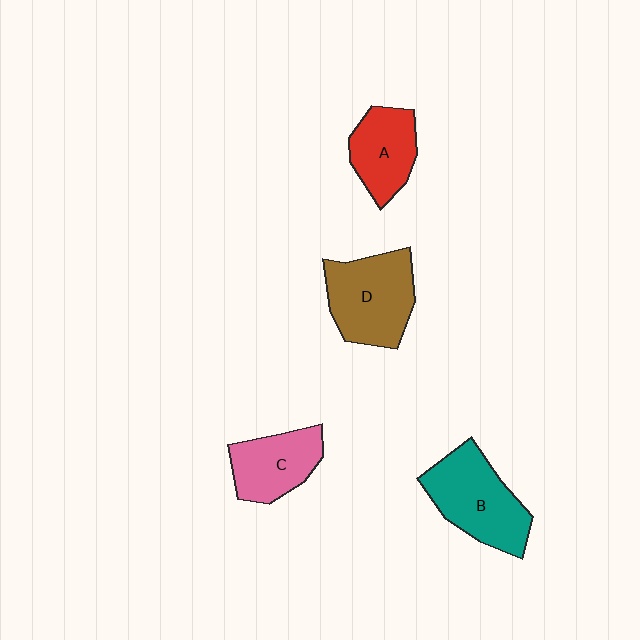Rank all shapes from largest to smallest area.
From largest to smallest: B (teal), D (brown), C (pink), A (red).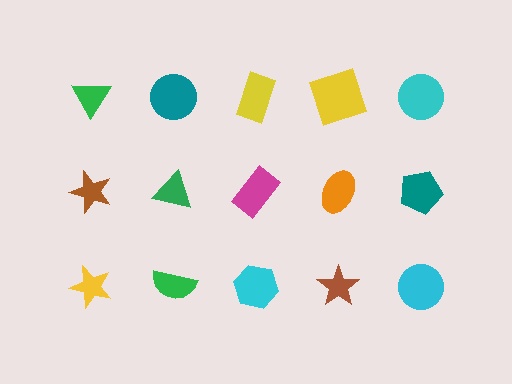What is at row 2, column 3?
A magenta rectangle.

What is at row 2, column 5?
A teal pentagon.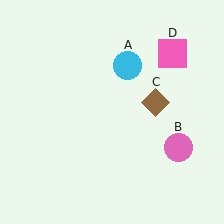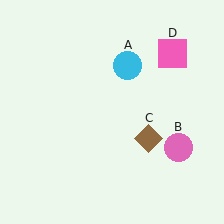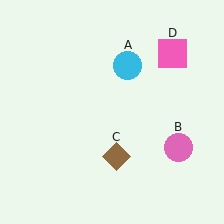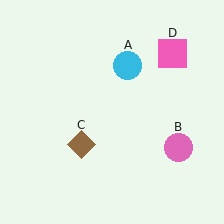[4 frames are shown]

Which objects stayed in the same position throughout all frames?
Cyan circle (object A) and pink circle (object B) and pink square (object D) remained stationary.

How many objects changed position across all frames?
1 object changed position: brown diamond (object C).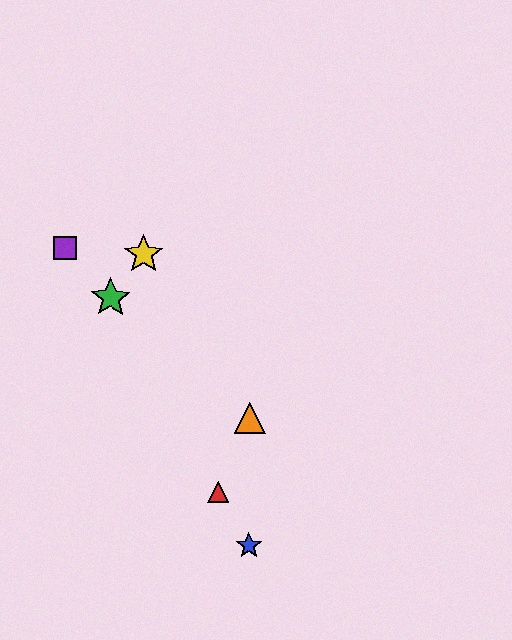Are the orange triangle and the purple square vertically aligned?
No, the orange triangle is at x≈250 and the purple square is at x≈65.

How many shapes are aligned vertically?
2 shapes (the blue star, the orange triangle) are aligned vertically.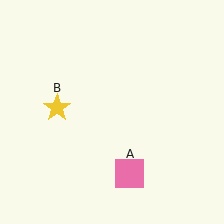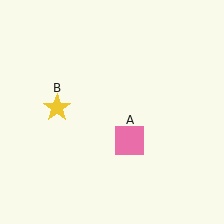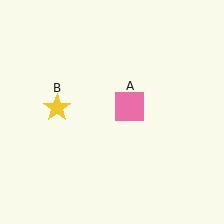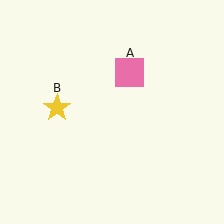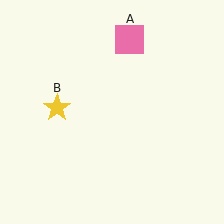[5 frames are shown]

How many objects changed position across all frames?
1 object changed position: pink square (object A).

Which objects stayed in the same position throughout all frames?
Yellow star (object B) remained stationary.